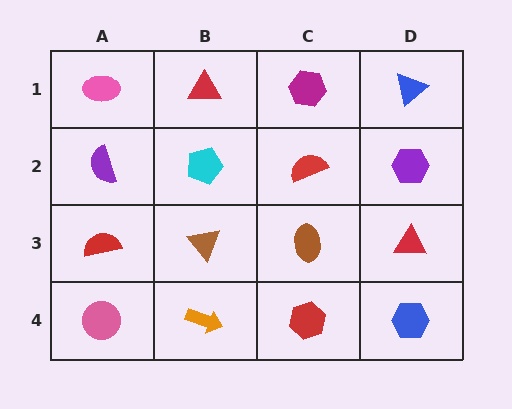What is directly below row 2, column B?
A brown triangle.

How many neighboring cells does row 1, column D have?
2.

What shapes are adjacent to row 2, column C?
A magenta hexagon (row 1, column C), a brown ellipse (row 3, column C), a cyan pentagon (row 2, column B), a purple hexagon (row 2, column D).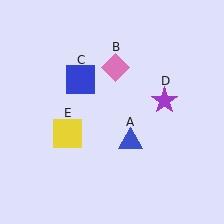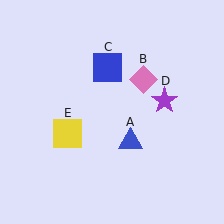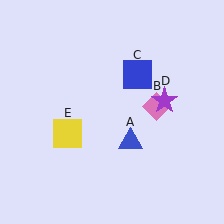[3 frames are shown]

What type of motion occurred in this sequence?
The pink diamond (object B), blue square (object C) rotated clockwise around the center of the scene.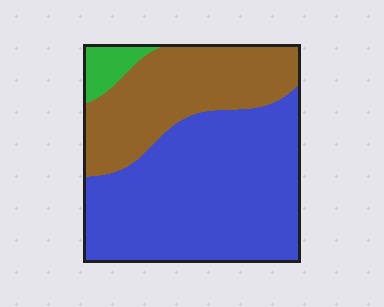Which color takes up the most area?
Blue, at roughly 60%.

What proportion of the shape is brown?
Brown takes up about one third (1/3) of the shape.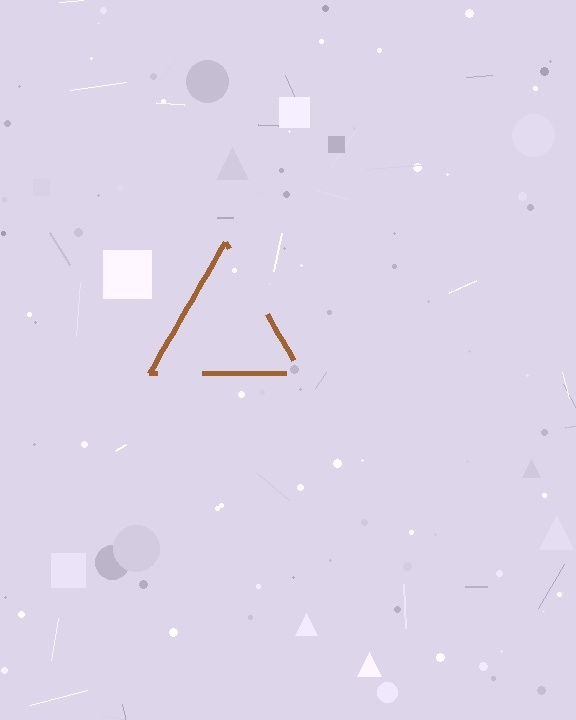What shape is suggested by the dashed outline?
The dashed outline suggests a triangle.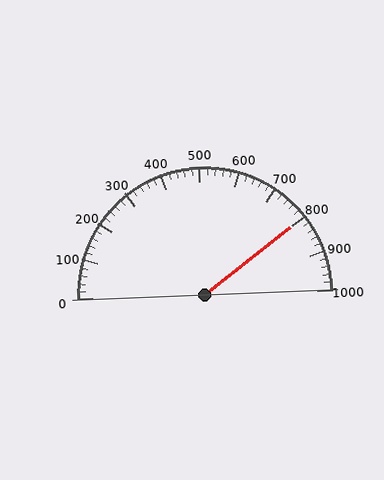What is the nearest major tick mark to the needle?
The nearest major tick mark is 800.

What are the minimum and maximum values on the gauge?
The gauge ranges from 0 to 1000.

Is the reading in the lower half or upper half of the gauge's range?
The reading is in the upper half of the range (0 to 1000).